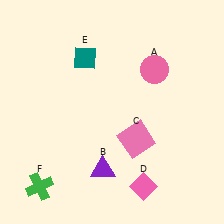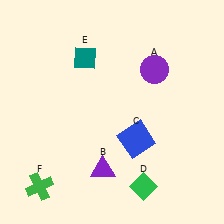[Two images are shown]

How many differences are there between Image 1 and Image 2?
There are 3 differences between the two images.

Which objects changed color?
A changed from pink to purple. C changed from pink to blue. D changed from pink to green.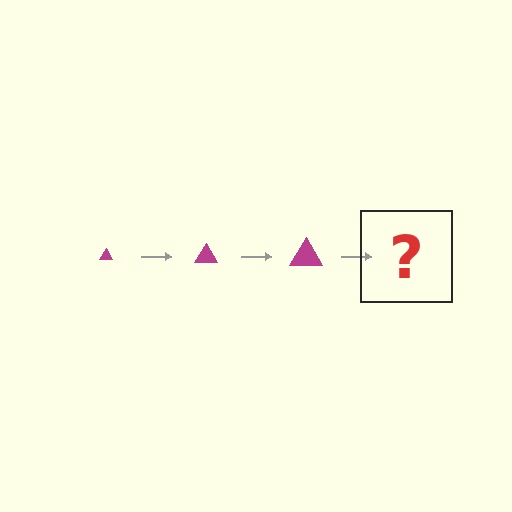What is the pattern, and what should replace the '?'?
The pattern is that the triangle gets progressively larger each step. The '?' should be a magenta triangle, larger than the previous one.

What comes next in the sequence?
The next element should be a magenta triangle, larger than the previous one.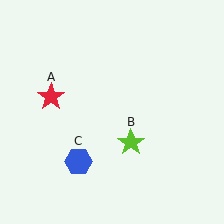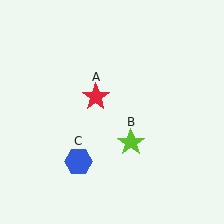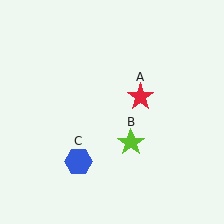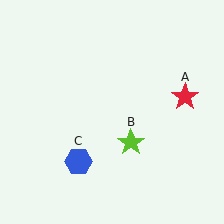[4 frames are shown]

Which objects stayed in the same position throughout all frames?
Lime star (object B) and blue hexagon (object C) remained stationary.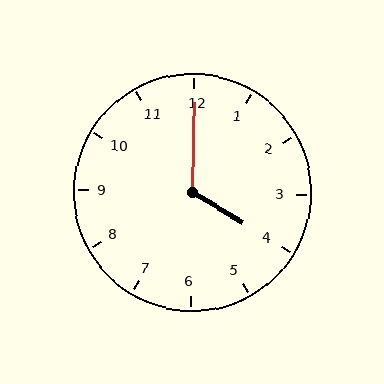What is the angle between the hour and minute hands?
Approximately 120 degrees.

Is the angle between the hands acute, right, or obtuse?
It is obtuse.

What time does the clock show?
4:00.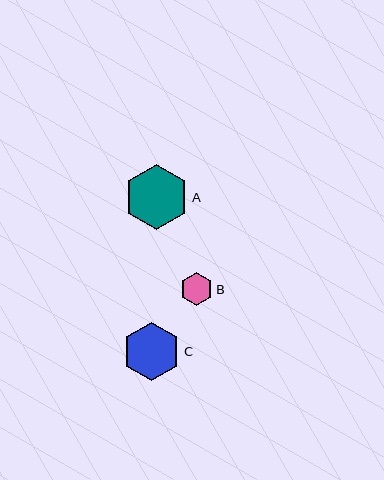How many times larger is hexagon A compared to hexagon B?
Hexagon A is approximately 2.0 times the size of hexagon B.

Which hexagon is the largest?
Hexagon A is the largest with a size of approximately 66 pixels.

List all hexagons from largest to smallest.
From largest to smallest: A, C, B.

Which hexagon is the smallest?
Hexagon B is the smallest with a size of approximately 32 pixels.